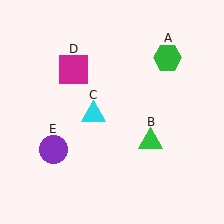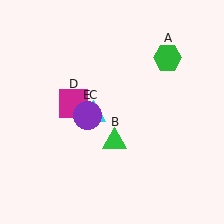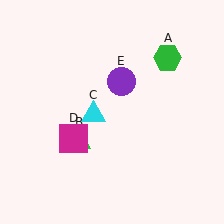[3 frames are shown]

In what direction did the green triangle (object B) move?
The green triangle (object B) moved left.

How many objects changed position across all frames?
3 objects changed position: green triangle (object B), magenta square (object D), purple circle (object E).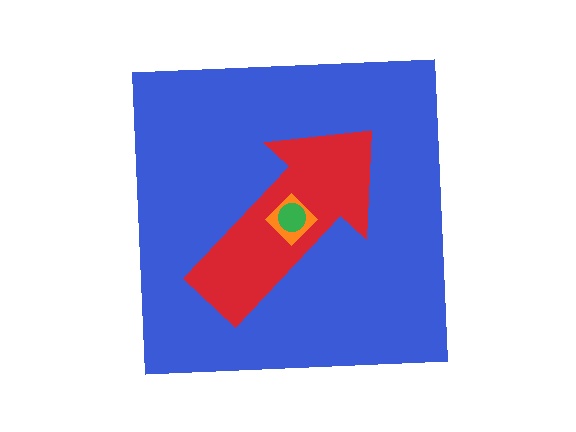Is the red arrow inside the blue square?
Yes.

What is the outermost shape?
The blue square.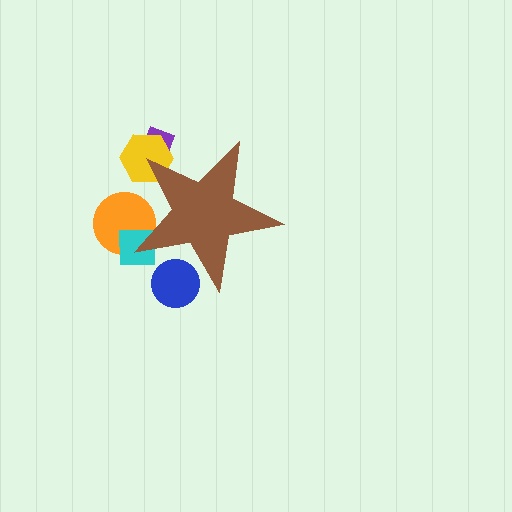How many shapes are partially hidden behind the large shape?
5 shapes are partially hidden.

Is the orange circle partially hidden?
Yes, the orange circle is partially hidden behind the brown star.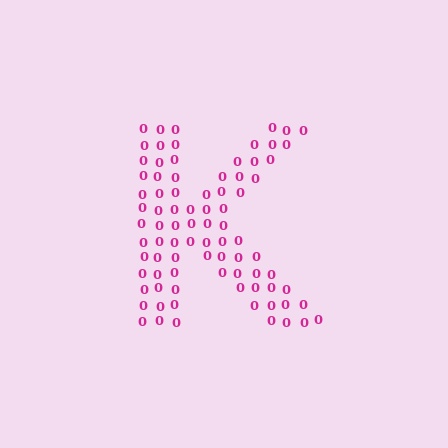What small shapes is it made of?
It is made of small digit 0's.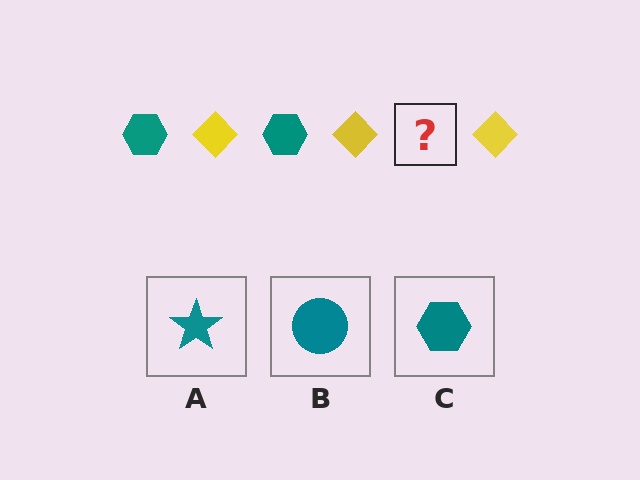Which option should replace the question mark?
Option C.